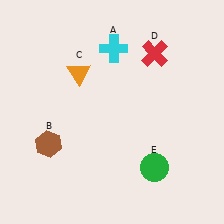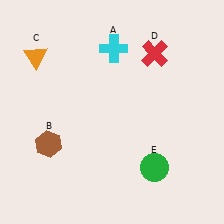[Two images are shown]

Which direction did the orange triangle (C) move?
The orange triangle (C) moved left.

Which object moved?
The orange triangle (C) moved left.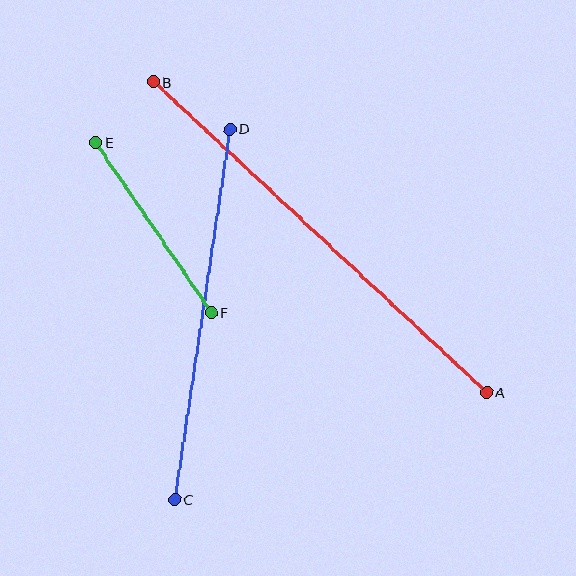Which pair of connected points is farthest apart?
Points A and B are farthest apart.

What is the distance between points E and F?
The distance is approximately 206 pixels.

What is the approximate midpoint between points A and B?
The midpoint is at approximately (320, 237) pixels.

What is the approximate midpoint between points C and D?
The midpoint is at approximately (202, 314) pixels.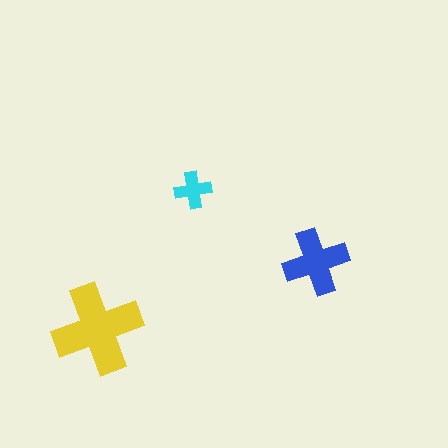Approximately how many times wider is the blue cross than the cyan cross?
About 2 times wider.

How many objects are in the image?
There are 3 objects in the image.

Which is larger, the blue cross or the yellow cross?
The yellow one.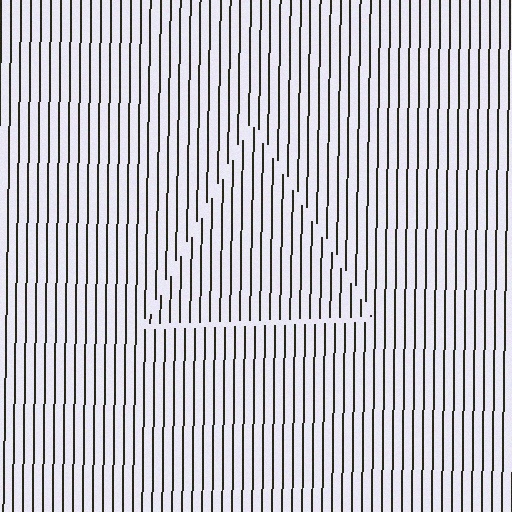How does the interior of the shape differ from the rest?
The interior of the shape contains the same grating, shifted by half a period — the contour is defined by the phase discontinuity where line-ends from the inner and outer gratings abut.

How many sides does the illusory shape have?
3 sides — the line-ends trace a triangle.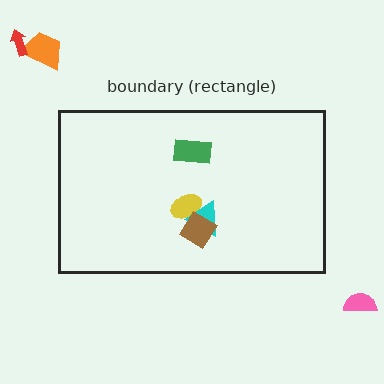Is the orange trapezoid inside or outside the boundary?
Outside.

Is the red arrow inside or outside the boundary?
Outside.